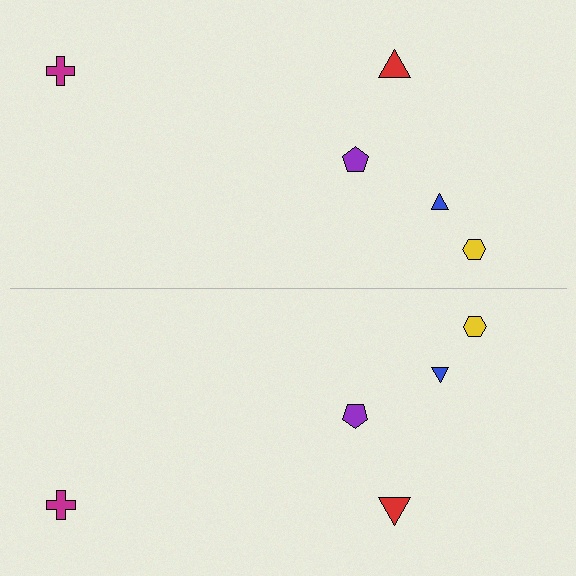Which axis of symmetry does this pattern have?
The pattern has a horizontal axis of symmetry running through the center of the image.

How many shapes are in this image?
There are 10 shapes in this image.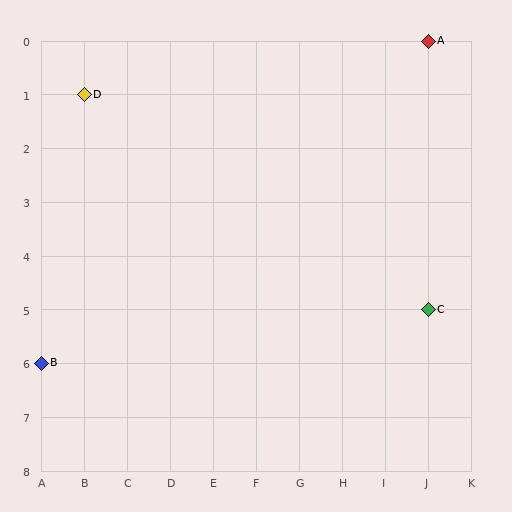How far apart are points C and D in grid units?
Points C and D are 8 columns and 4 rows apart (about 8.9 grid units diagonally).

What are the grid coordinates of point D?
Point D is at grid coordinates (B, 1).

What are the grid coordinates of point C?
Point C is at grid coordinates (J, 5).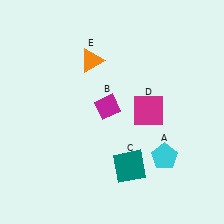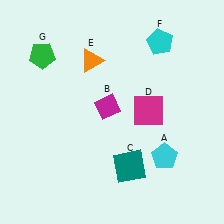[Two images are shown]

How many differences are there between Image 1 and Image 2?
There are 2 differences between the two images.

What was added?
A cyan pentagon (F), a green pentagon (G) were added in Image 2.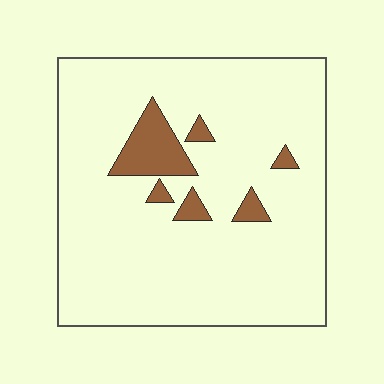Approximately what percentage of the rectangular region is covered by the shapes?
Approximately 10%.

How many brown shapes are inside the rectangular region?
6.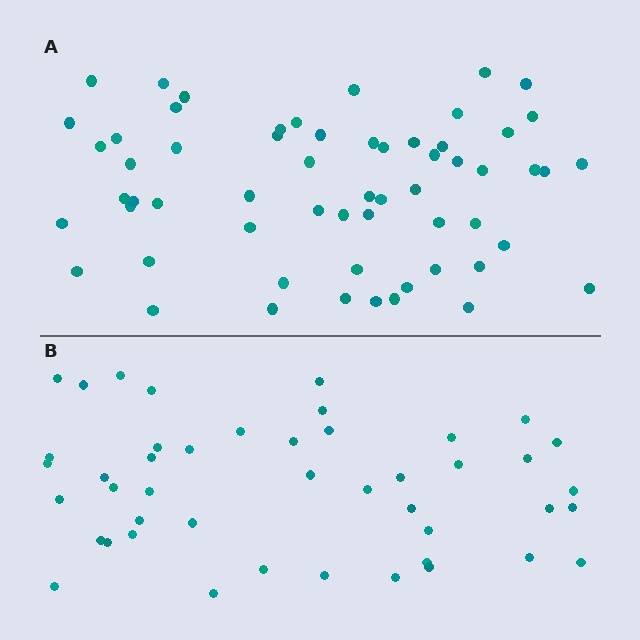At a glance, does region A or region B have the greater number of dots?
Region A (the top region) has more dots.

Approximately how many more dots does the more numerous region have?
Region A has approximately 15 more dots than region B.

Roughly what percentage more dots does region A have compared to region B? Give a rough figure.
About 35% more.